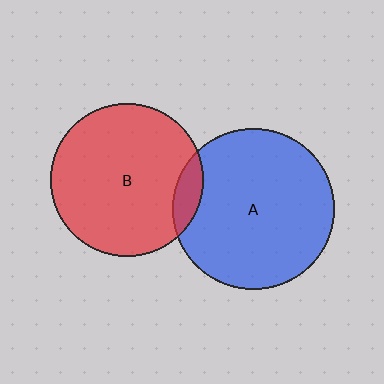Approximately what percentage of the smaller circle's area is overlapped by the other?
Approximately 10%.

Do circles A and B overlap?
Yes.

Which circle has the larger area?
Circle A (blue).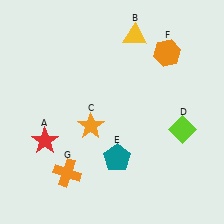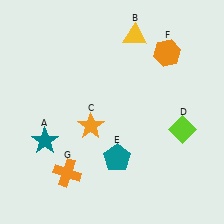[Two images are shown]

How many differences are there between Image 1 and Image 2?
There is 1 difference between the two images.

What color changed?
The star (A) changed from red in Image 1 to teal in Image 2.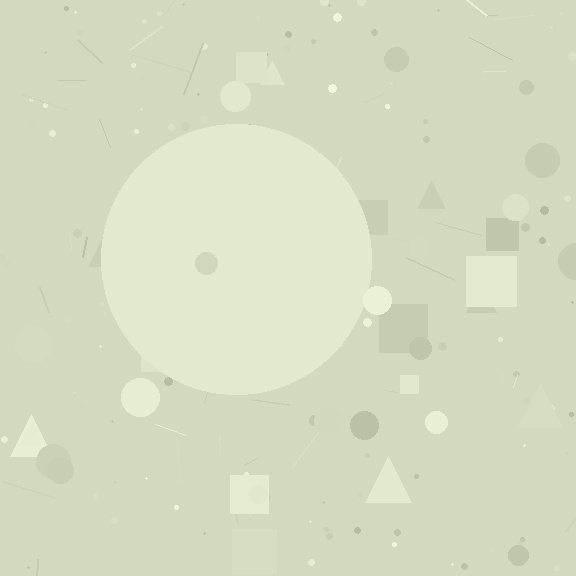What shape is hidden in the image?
A circle is hidden in the image.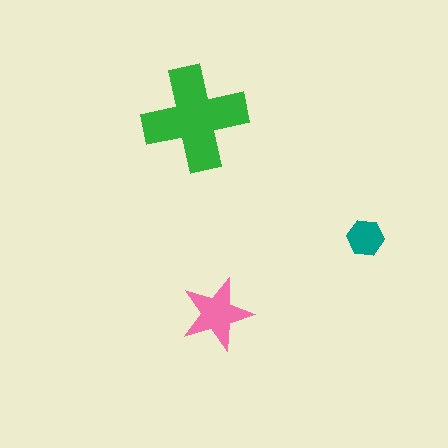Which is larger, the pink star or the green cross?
The green cross.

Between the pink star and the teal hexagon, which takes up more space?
The pink star.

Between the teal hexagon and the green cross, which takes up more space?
The green cross.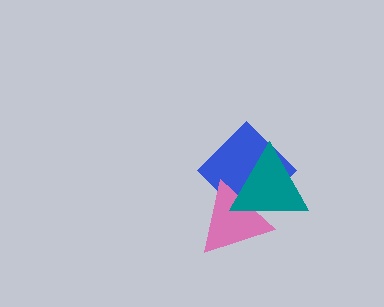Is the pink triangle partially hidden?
Yes, it is partially covered by another shape.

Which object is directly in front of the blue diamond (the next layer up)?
The pink triangle is directly in front of the blue diamond.